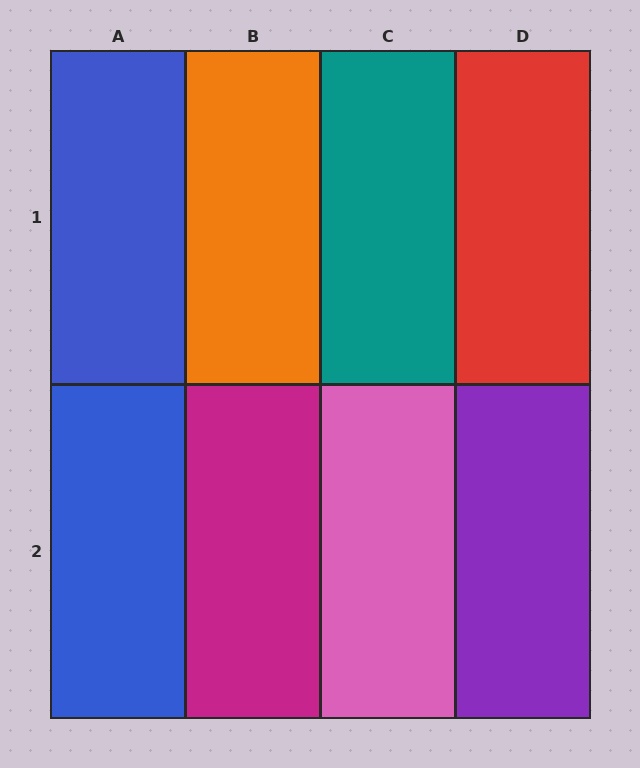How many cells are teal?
1 cell is teal.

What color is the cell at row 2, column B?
Magenta.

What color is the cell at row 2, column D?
Purple.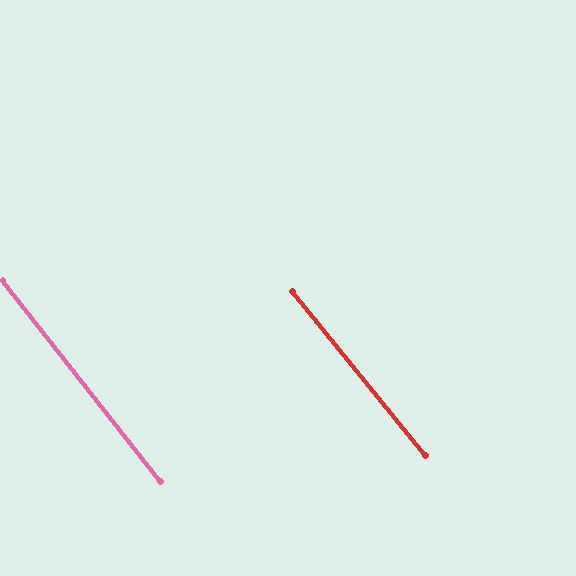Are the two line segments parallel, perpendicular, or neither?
Parallel — their directions differ by only 0.8°.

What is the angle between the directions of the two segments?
Approximately 1 degree.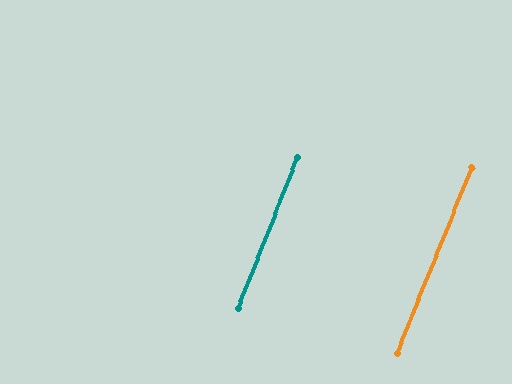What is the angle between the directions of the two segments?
Approximately 0 degrees.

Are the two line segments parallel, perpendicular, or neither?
Parallel — their directions differ by only 0.4°.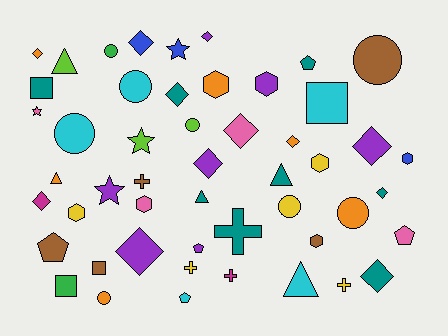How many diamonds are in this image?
There are 12 diamonds.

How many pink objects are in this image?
There are 4 pink objects.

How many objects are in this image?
There are 50 objects.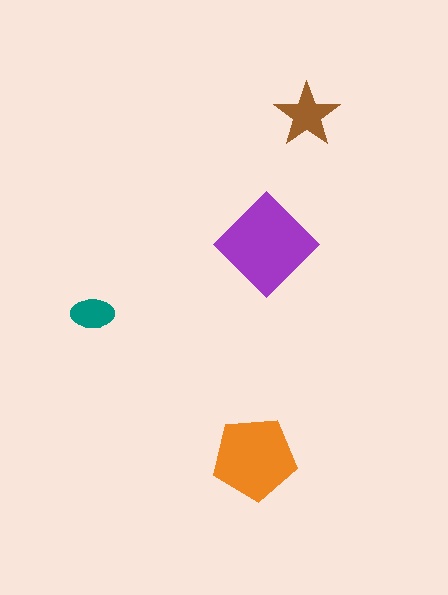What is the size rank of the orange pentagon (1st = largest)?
2nd.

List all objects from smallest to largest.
The teal ellipse, the brown star, the orange pentagon, the purple diamond.